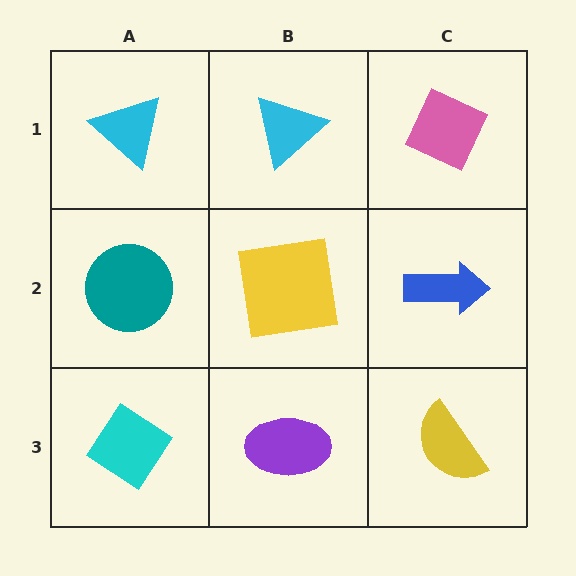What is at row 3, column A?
A cyan diamond.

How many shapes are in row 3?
3 shapes.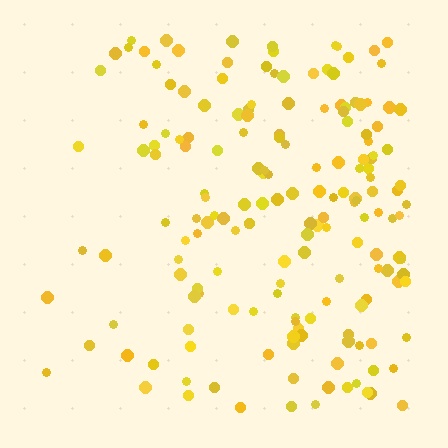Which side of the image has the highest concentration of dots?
The right.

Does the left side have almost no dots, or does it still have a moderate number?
Still a moderate number, just noticeably fewer than the right.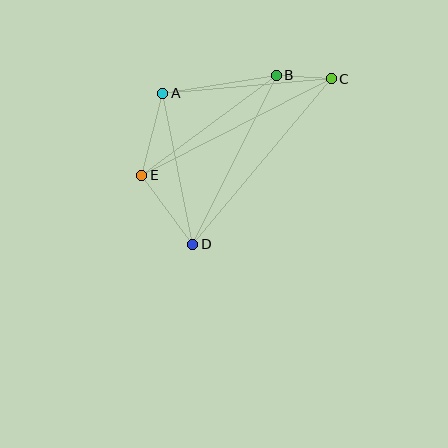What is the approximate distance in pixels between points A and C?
The distance between A and C is approximately 169 pixels.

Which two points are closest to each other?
Points B and C are closest to each other.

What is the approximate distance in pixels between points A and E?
The distance between A and E is approximately 85 pixels.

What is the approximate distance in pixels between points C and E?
The distance between C and E is approximately 213 pixels.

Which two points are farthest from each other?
Points C and D are farthest from each other.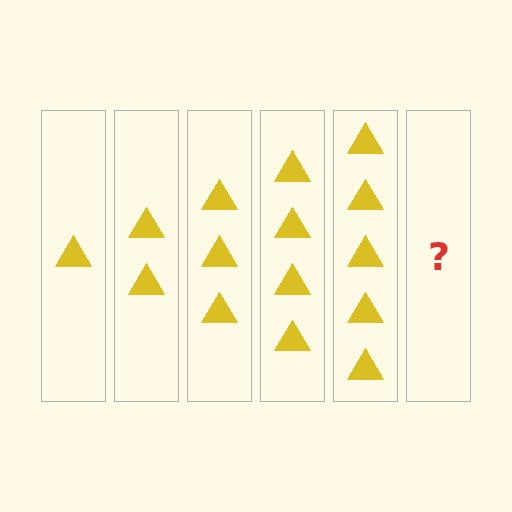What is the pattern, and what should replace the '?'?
The pattern is that each step adds one more triangle. The '?' should be 6 triangles.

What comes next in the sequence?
The next element should be 6 triangles.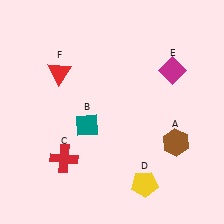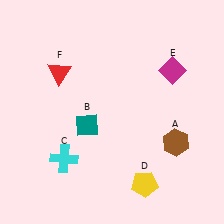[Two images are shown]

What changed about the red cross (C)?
In Image 1, C is red. In Image 2, it changed to cyan.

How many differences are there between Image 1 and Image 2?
There is 1 difference between the two images.